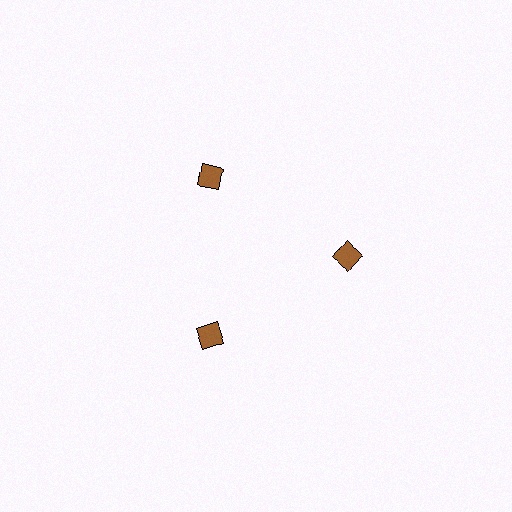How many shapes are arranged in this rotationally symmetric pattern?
There are 3 shapes, arranged in 3 groups of 1.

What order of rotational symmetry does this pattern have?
This pattern has 3-fold rotational symmetry.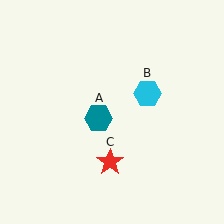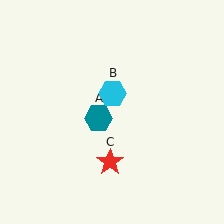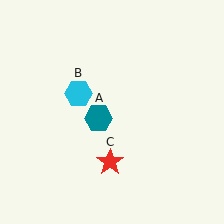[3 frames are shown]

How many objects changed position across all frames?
1 object changed position: cyan hexagon (object B).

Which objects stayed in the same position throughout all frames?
Teal hexagon (object A) and red star (object C) remained stationary.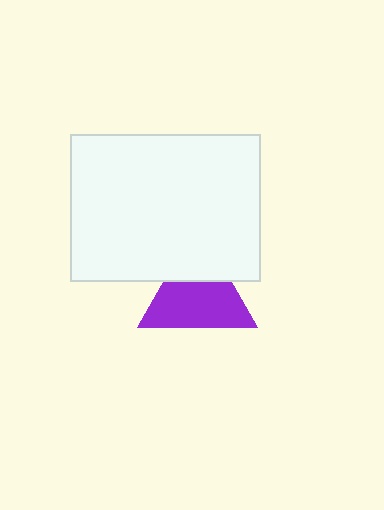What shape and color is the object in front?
The object in front is a white rectangle.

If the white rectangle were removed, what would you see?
You would see the complete purple triangle.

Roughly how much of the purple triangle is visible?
Most of it is visible (roughly 68%).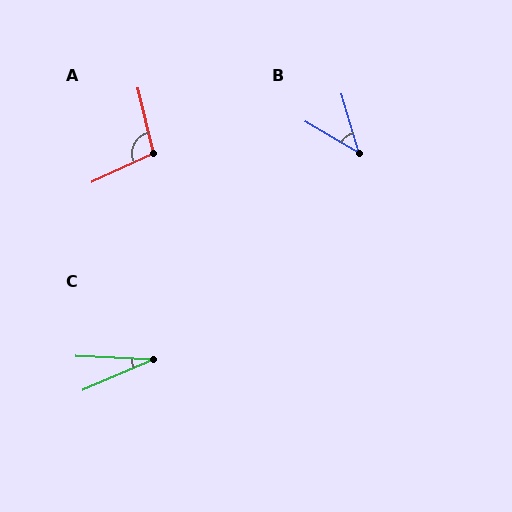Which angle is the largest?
A, at approximately 102 degrees.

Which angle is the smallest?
C, at approximately 25 degrees.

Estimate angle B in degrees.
Approximately 43 degrees.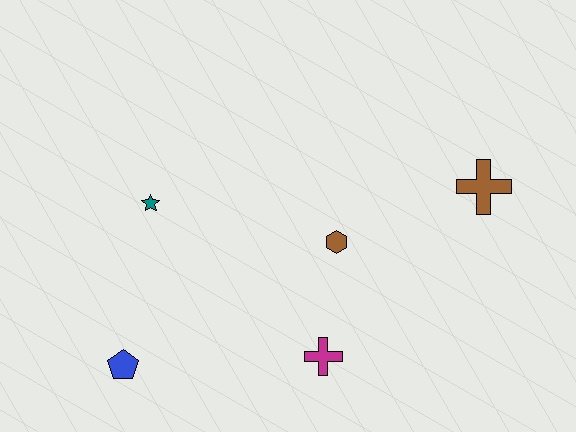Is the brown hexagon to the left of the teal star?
No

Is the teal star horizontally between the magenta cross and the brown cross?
No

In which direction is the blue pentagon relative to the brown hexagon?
The blue pentagon is to the left of the brown hexagon.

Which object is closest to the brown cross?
The brown hexagon is closest to the brown cross.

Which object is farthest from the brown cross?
The blue pentagon is farthest from the brown cross.